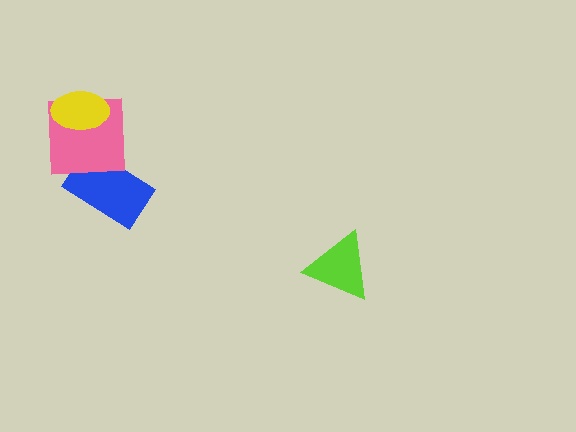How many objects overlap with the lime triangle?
0 objects overlap with the lime triangle.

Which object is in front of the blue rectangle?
The pink square is in front of the blue rectangle.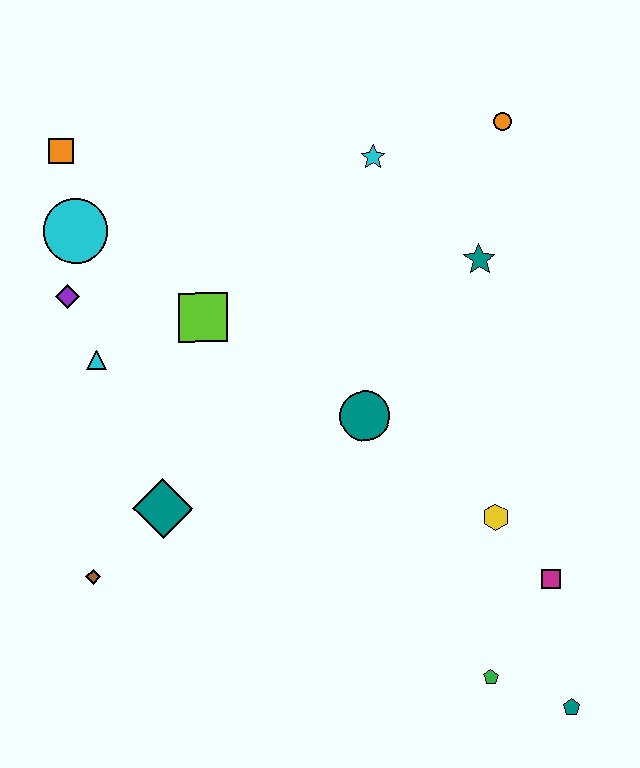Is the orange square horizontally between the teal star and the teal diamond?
No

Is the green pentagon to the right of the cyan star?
Yes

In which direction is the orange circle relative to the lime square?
The orange circle is to the right of the lime square.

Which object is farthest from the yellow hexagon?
The orange square is farthest from the yellow hexagon.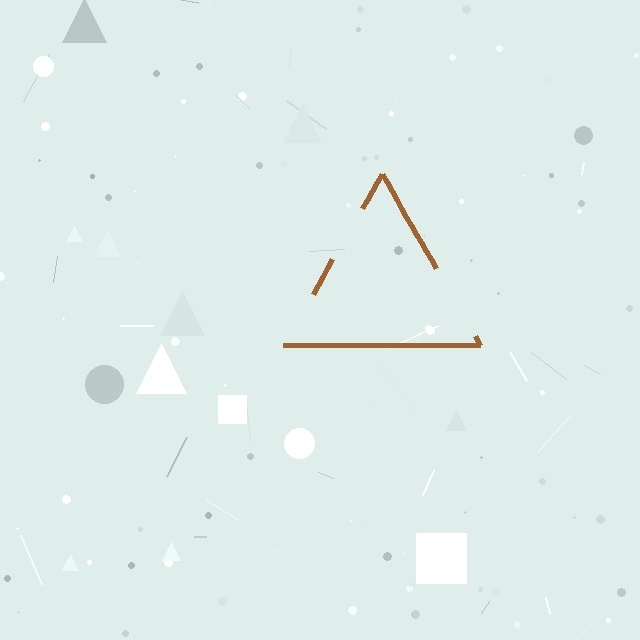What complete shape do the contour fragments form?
The contour fragments form a triangle.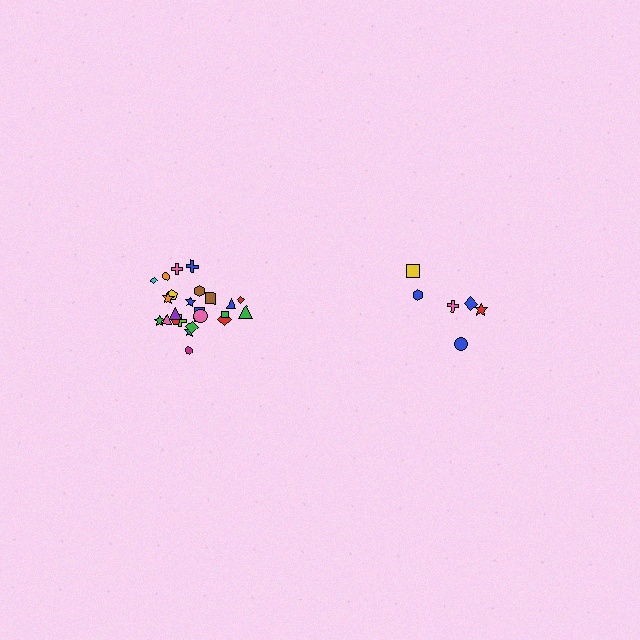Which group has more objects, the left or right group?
The left group.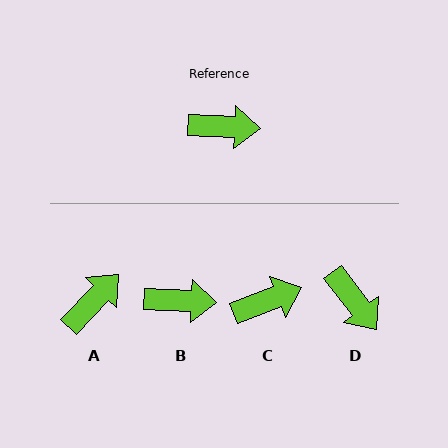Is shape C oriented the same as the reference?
No, it is off by about 23 degrees.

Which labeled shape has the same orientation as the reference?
B.